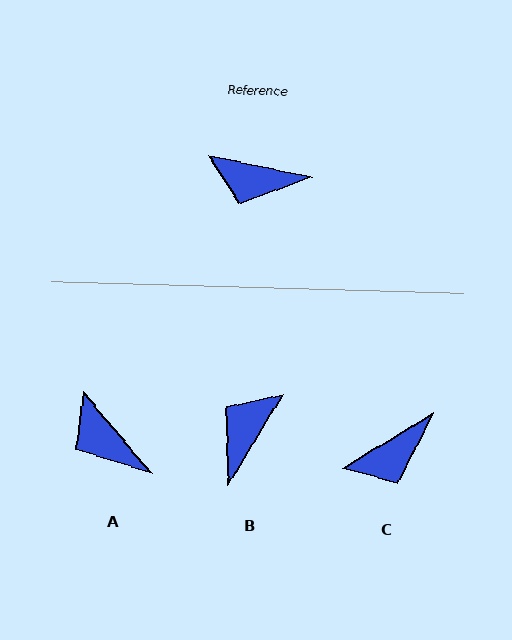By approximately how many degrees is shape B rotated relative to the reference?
Approximately 109 degrees clockwise.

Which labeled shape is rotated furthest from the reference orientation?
B, about 109 degrees away.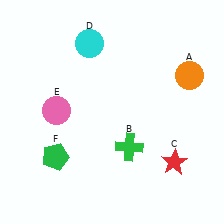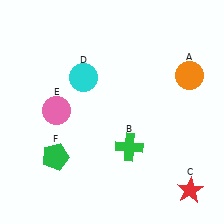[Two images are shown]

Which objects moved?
The objects that moved are: the red star (C), the cyan circle (D).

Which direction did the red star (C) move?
The red star (C) moved down.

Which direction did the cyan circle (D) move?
The cyan circle (D) moved down.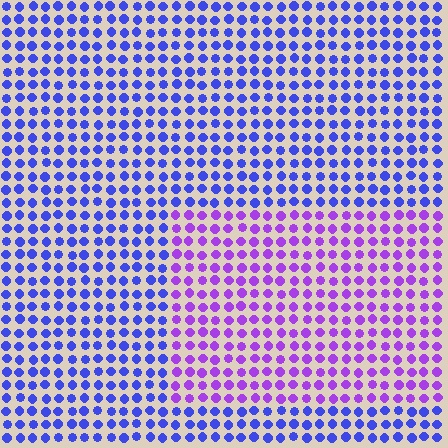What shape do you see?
I see a rectangle.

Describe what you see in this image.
The image is filled with small blue elements in a uniform arrangement. A rectangle-shaped region is visible where the elements are tinted to a slightly different hue, forming a subtle color boundary.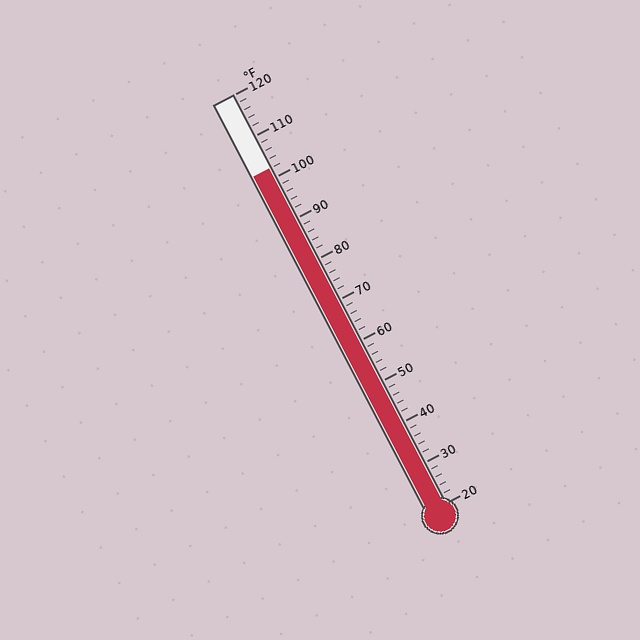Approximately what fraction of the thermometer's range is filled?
The thermometer is filled to approximately 80% of its range.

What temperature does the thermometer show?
The thermometer shows approximately 102°F.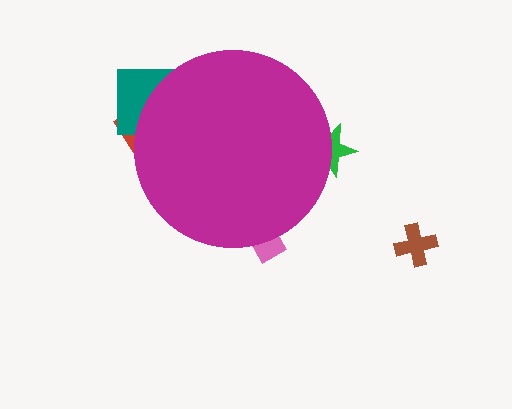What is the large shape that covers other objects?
A magenta circle.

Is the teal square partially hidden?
Yes, the teal square is partially hidden behind the magenta circle.